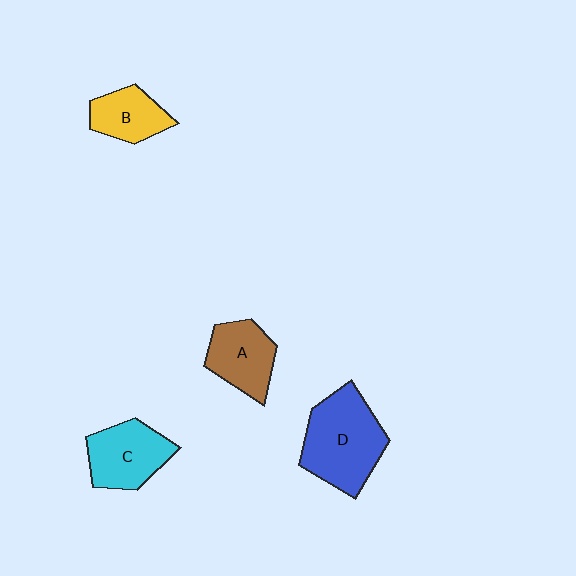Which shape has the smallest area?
Shape B (yellow).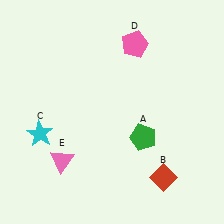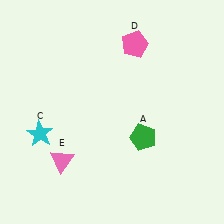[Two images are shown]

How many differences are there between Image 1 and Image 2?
There is 1 difference between the two images.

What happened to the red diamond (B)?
The red diamond (B) was removed in Image 2. It was in the bottom-right area of Image 1.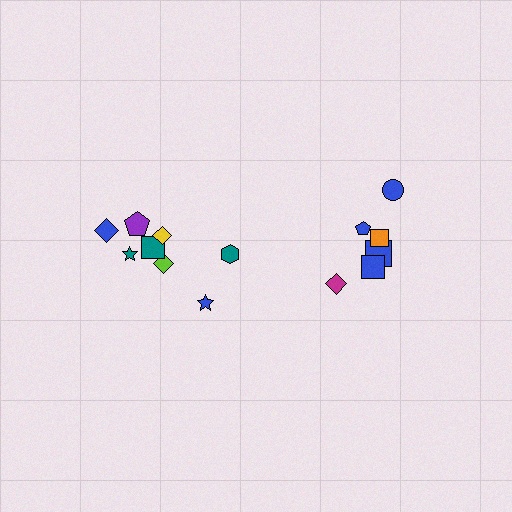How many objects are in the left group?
There are 8 objects.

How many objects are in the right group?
There are 6 objects.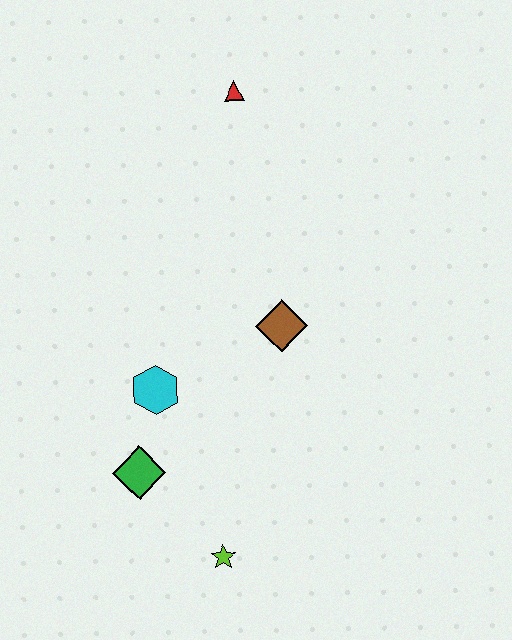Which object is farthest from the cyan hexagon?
The red triangle is farthest from the cyan hexagon.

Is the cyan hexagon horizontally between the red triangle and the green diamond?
Yes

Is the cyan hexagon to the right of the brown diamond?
No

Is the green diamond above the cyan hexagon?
No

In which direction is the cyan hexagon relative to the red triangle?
The cyan hexagon is below the red triangle.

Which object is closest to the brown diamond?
The cyan hexagon is closest to the brown diamond.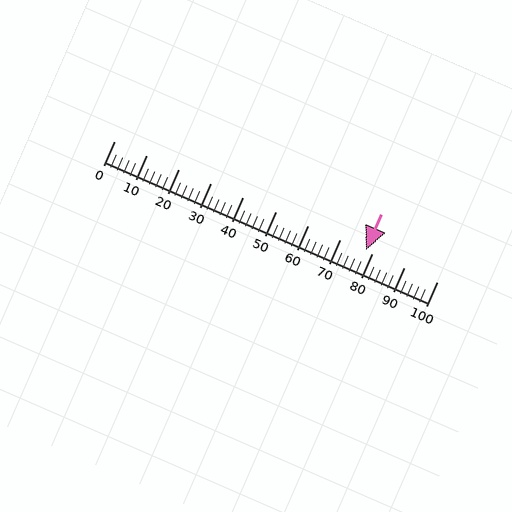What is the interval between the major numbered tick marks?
The major tick marks are spaced 10 units apart.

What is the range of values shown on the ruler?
The ruler shows values from 0 to 100.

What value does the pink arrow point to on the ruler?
The pink arrow points to approximately 78.